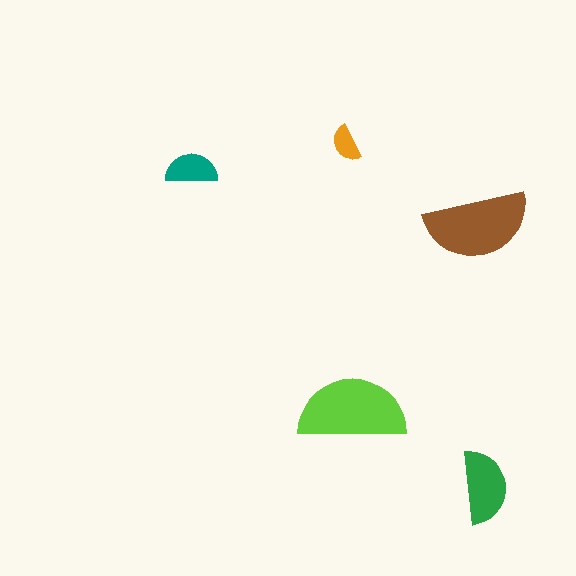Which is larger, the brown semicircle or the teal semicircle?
The brown one.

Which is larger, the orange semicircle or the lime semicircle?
The lime one.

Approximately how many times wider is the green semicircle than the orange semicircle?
About 2 times wider.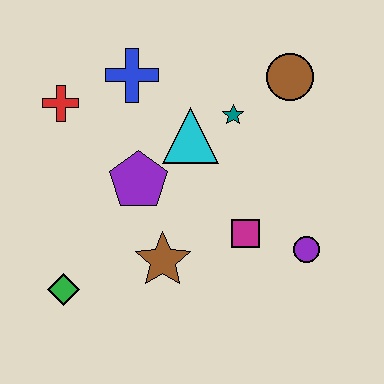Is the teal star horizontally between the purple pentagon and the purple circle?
Yes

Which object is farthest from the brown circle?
The green diamond is farthest from the brown circle.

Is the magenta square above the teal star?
No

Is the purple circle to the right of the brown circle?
Yes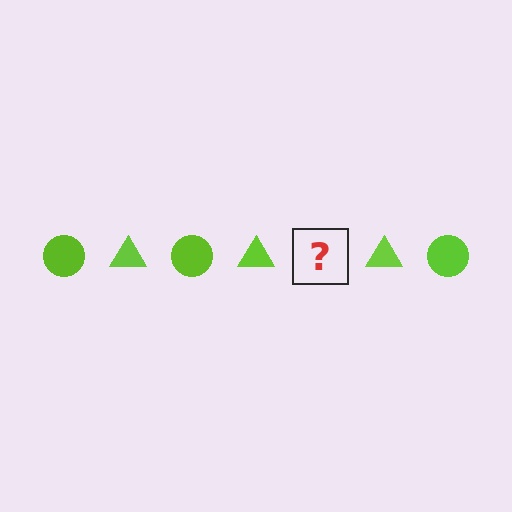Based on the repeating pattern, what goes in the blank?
The blank should be a lime circle.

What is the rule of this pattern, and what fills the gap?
The rule is that the pattern cycles through circle, triangle shapes in lime. The gap should be filled with a lime circle.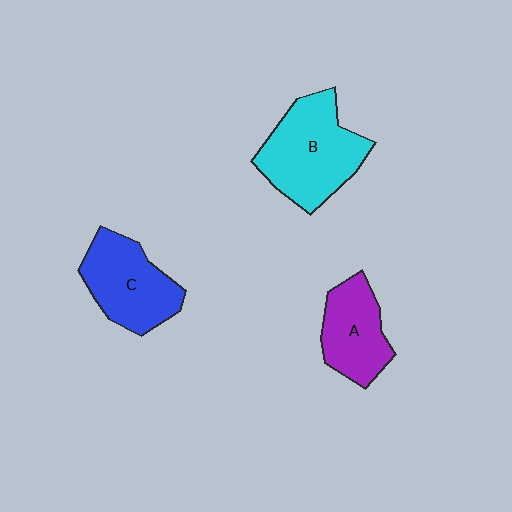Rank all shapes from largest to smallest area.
From largest to smallest: B (cyan), C (blue), A (purple).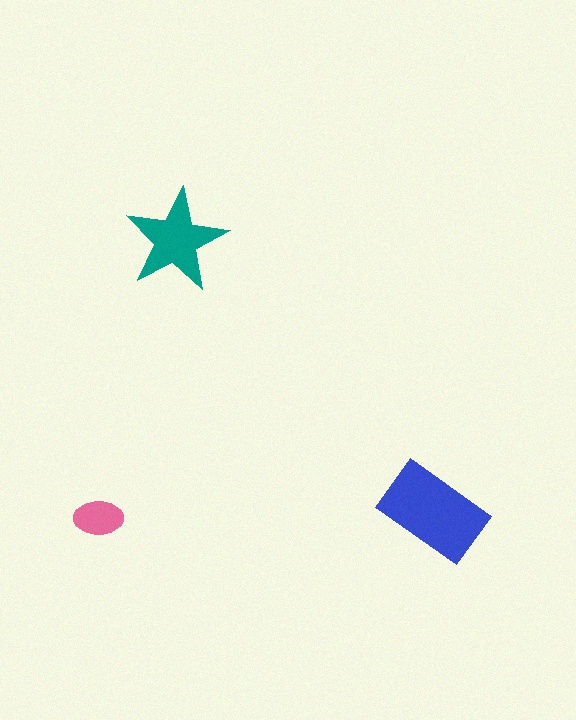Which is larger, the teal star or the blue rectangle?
The blue rectangle.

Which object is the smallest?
The pink ellipse.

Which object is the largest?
The blue rectangle.